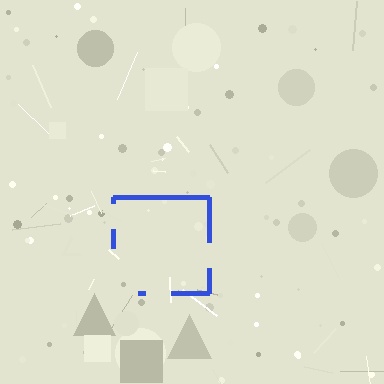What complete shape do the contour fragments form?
The contour fragments form a square.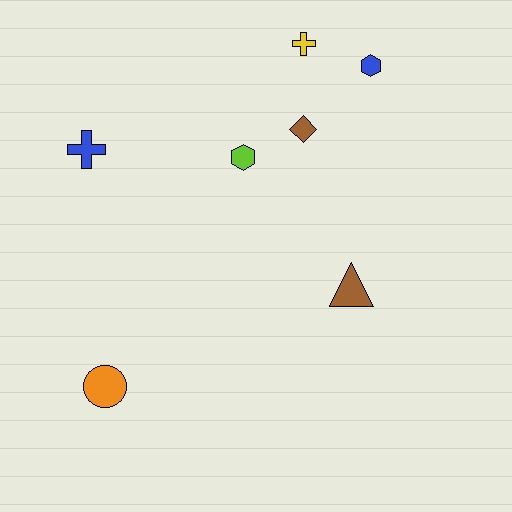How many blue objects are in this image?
There are 2 blue objects.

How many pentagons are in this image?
There are no pentagons.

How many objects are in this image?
There are 7 objects.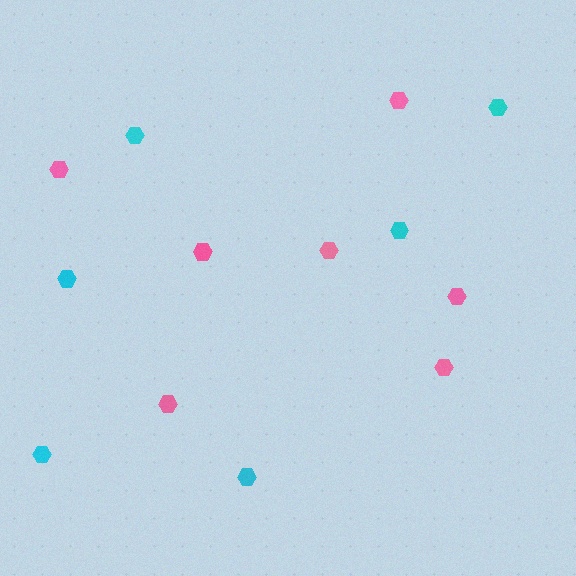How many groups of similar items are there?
There are 2 groups: one group of pink hexagons (7) and one group of cyan hexagons (6).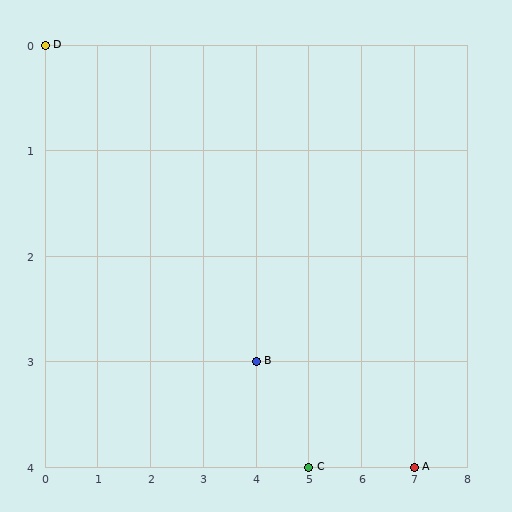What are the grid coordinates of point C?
Point C is at grid coordinates (5, 4).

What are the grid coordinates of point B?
Point B is at grid coordinates (4, 3).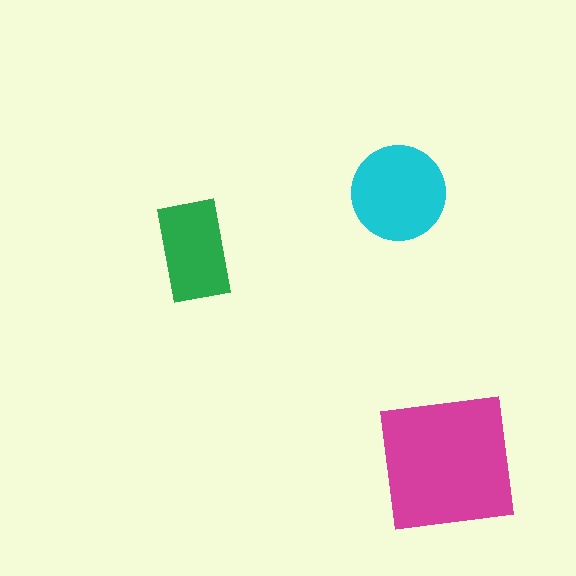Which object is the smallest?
The green rectangle.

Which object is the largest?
The magenta square.